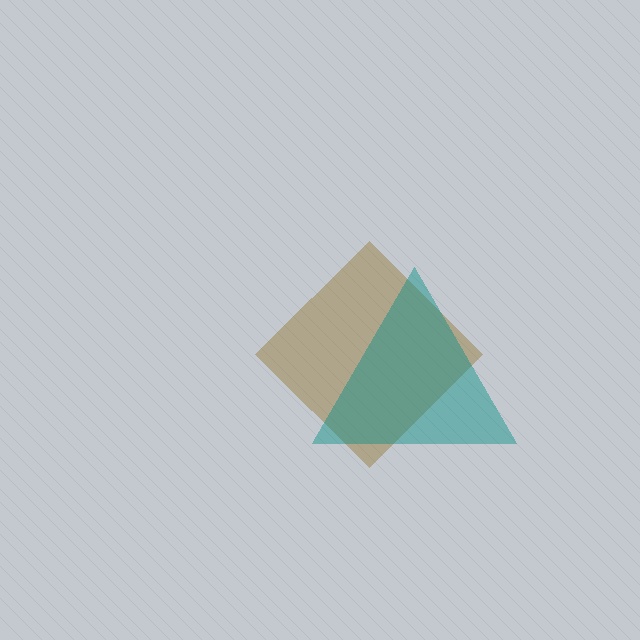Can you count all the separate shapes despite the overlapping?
Yes, there are 2 separate shapes.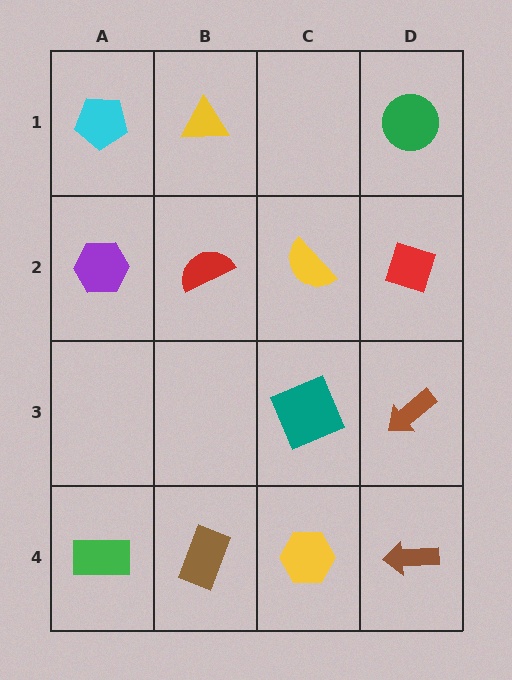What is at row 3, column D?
A brown arrow.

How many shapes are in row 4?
4 shapes.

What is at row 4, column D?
A brown arrow.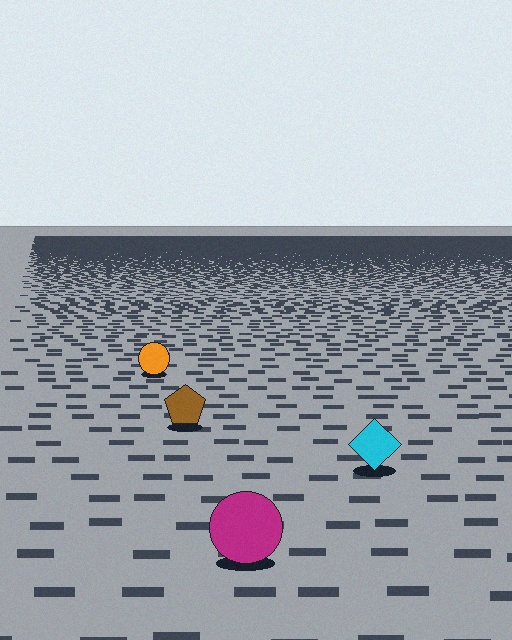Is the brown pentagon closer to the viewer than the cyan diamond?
No. The cyan diamond is closer — you can tell from the texture gradient: the ground texture is coarser near it.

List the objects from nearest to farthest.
From nearest to farthest: the magenta circle, the cyan diamond, the brown pentagon, the orange circle.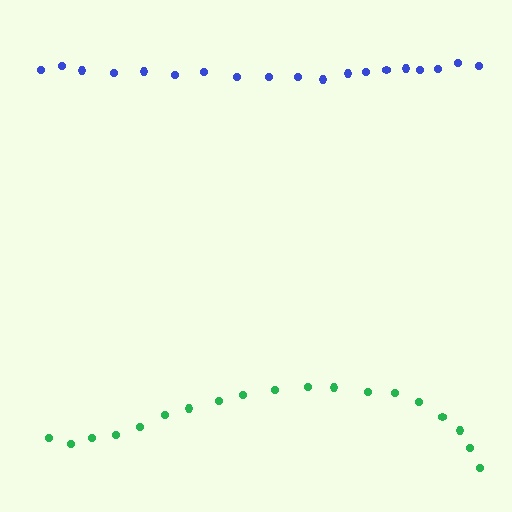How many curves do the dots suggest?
There are 2 distinct paths.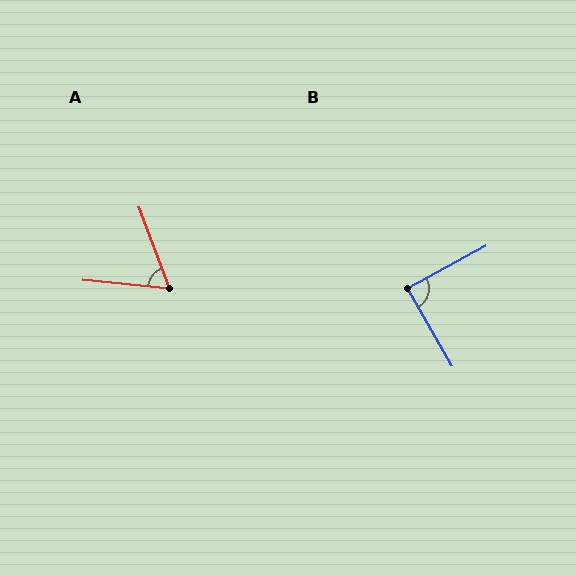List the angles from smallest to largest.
A (64°), B (89°).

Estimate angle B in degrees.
Approximately 89 degrees.